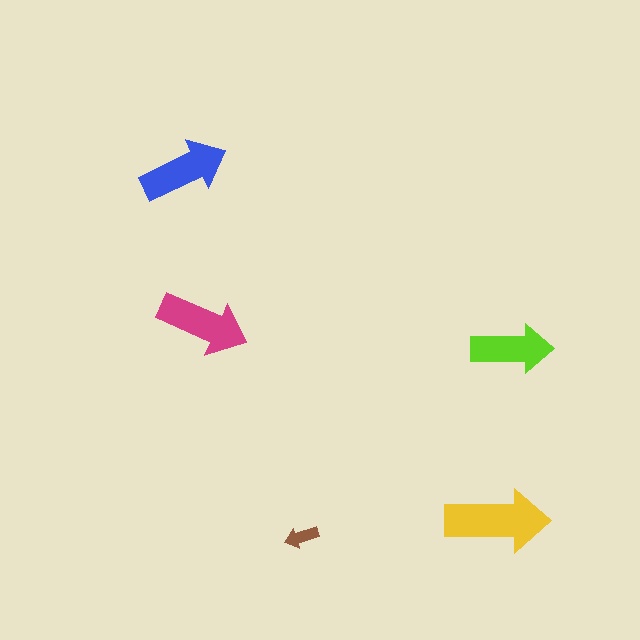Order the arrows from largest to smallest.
the yellow one, the magenta one, the blue one, the lime one, the brown one.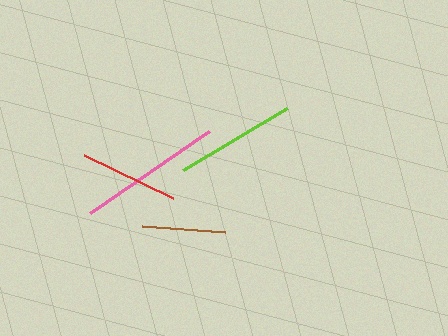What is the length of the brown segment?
The brown segment is approximately 84 pixels long.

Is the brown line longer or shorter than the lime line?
The lime line is longer than the brown line.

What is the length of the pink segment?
The pink segment is approximately 144 pixels long.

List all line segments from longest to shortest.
From longest to shortest: pink, lime, red, brown.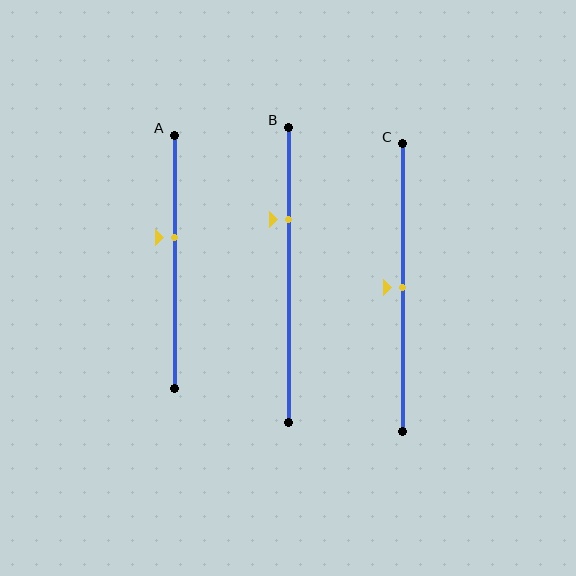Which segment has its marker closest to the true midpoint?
Segment C has its marker closest to the true midpoint.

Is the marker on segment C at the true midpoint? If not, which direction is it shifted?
Yes, the marker on segment C is at the true midpoint.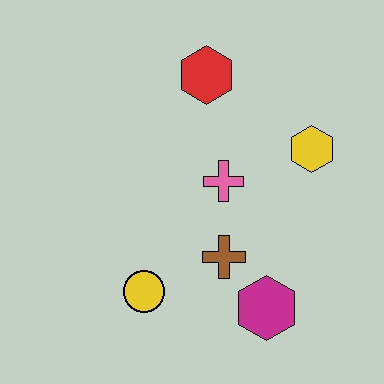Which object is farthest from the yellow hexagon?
The yellow circle is farthest from the yellow hexagon.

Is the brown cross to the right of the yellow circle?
Yes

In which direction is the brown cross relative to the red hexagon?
The brown cross is below the red hexagon.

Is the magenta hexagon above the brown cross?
No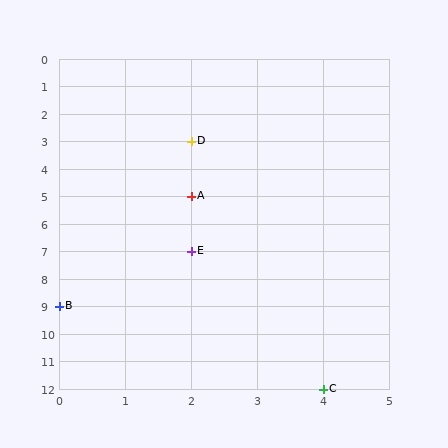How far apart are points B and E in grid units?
Points B and E are 2 columns and 2 rows apart (about 2.8 grid units diagonally).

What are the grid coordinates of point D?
Point D is at grid coordinates (2, 3).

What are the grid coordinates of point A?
Point A is at grid coordinates (2, 5).